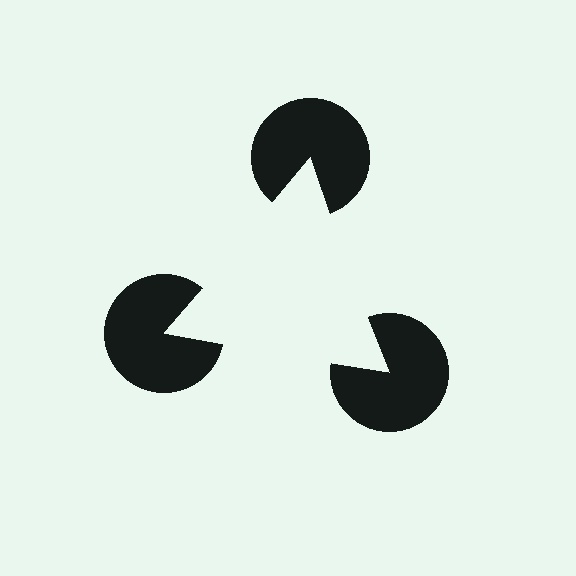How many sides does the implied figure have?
3 sides.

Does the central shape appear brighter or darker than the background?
It typically appears slightly brighter than the background, even though no actual brightness change is drawn.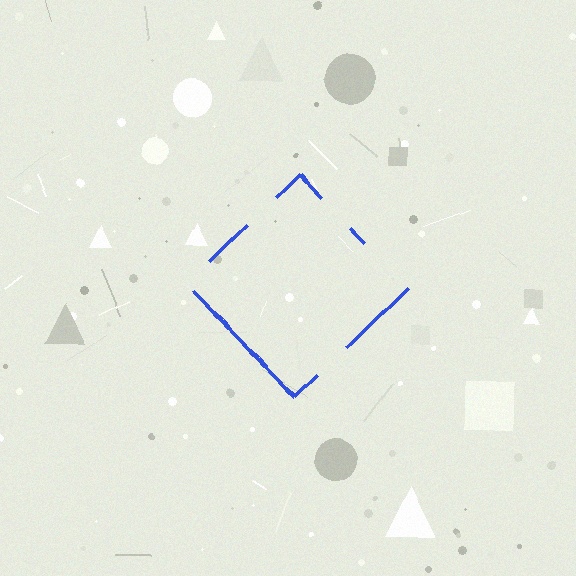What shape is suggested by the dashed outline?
The dashed outline suggests a diamond.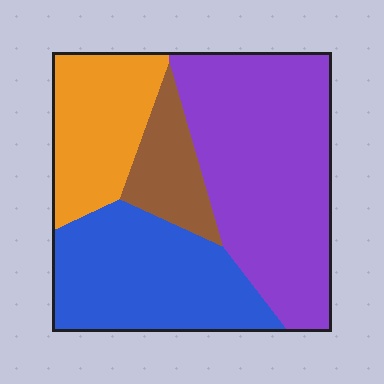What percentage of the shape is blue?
Blue covers about 30% of the shape.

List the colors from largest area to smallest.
From largest to smallest: purple, blue, orange, brown.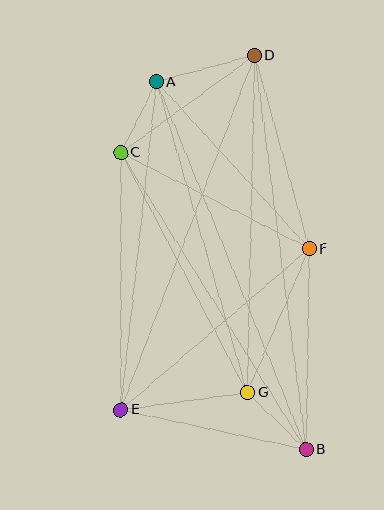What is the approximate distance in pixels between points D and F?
The distance between D and F is approximately 201 pixels.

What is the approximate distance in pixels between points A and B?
The distance between A and B is approximately 397 pixels.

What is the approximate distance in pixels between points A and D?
The distance between A and D is approximately 102 pixels.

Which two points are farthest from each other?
Points B and D are farthest from each other.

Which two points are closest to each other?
Points A and C are closest to each other.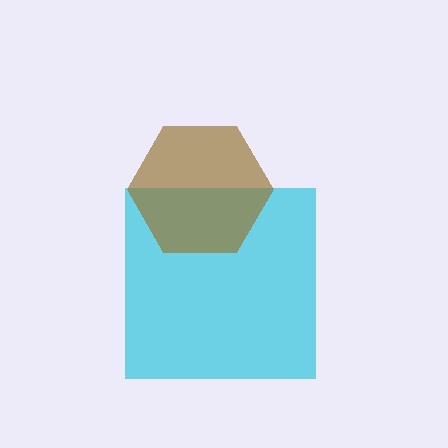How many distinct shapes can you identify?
There are 2 distinct shapes: a cyan square, a brown hexagon.